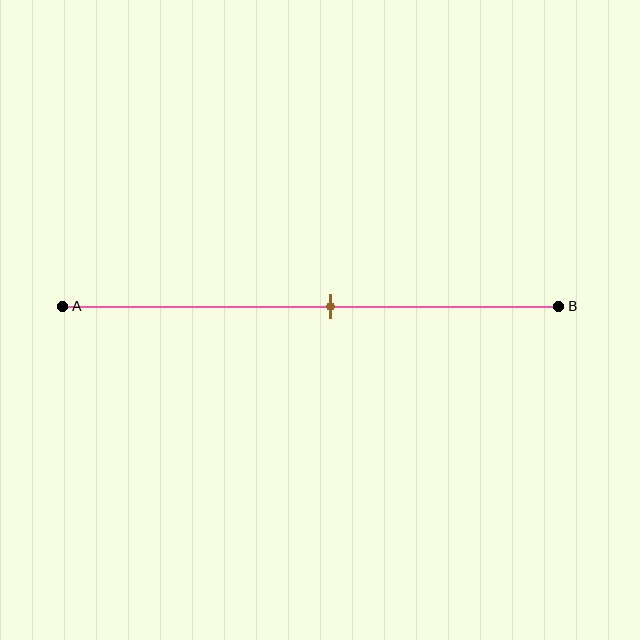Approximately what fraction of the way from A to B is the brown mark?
The brown mark is approximately 55% of the way from A to B.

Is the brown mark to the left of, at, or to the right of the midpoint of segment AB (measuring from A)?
The brown mark is to the right of the midpoint of segment AB.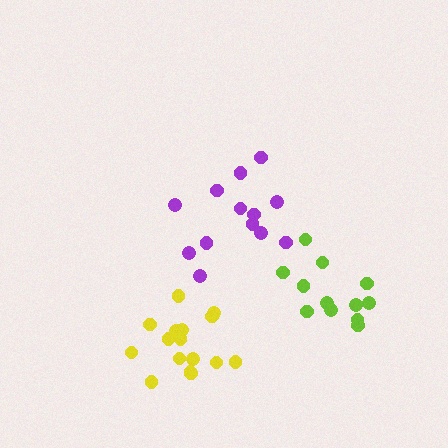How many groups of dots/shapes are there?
There are 3 groups.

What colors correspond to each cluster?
The clusters are colored: purple, lime, yellow.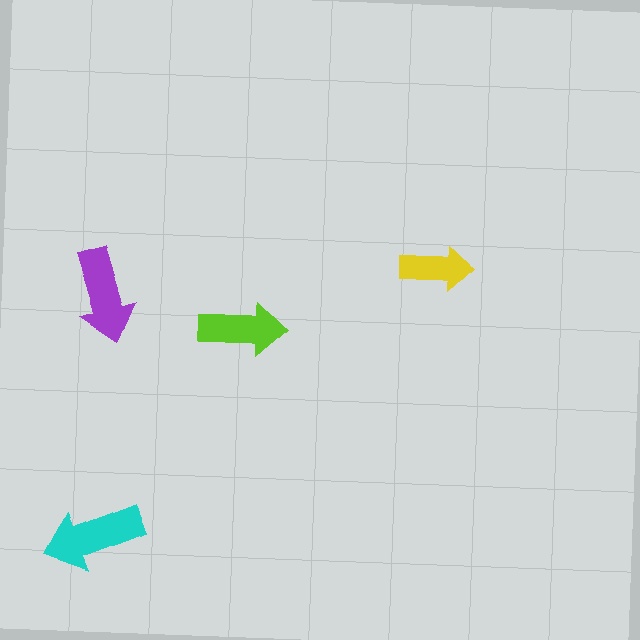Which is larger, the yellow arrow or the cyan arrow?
The cyan one.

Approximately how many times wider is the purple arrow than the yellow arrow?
About 1.5 times wider.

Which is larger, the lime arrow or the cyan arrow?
The cyan one.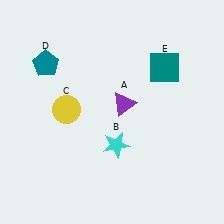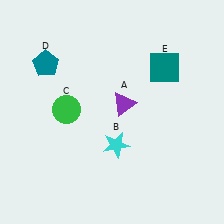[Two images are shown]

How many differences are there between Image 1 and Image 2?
There is 1 difference between the two images.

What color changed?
The circle (C) changed from yellow in Image 1 to green in Image 2.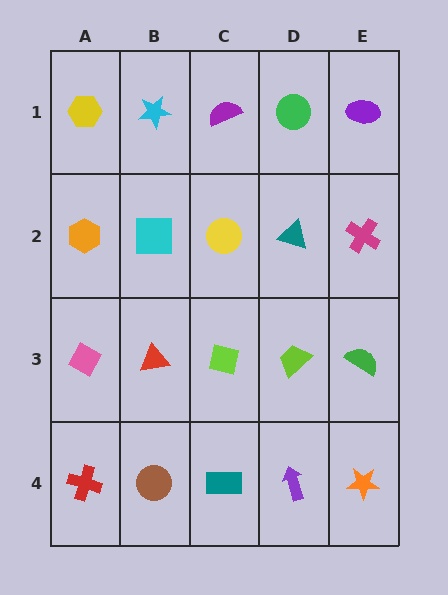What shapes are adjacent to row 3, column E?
A magenta cross (row 2, column E), an orange star (row 4, column E), a lime trapezoid (row 3, column D).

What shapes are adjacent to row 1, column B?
A cyan square (row 2, column B), a yellow hexagon (row 1, column A), a purple semicircle (row 1, column C).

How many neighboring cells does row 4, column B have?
3.